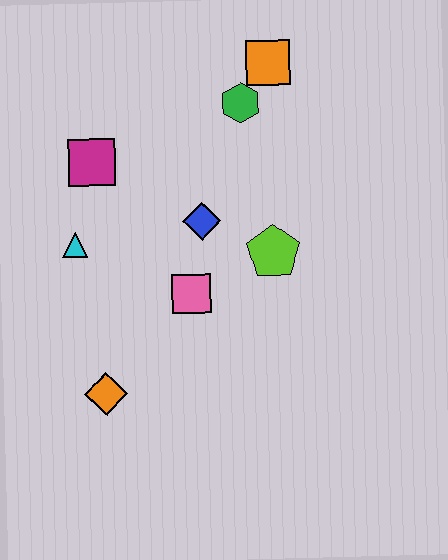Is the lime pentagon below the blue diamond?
Yes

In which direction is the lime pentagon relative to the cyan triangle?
The lime pentagon is to the right of the cyan triangle.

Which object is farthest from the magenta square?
The orange diamond is farthest from the magenta square.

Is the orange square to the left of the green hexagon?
No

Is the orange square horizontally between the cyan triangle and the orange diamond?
No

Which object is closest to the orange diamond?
The pink square is closest to the orange diamond.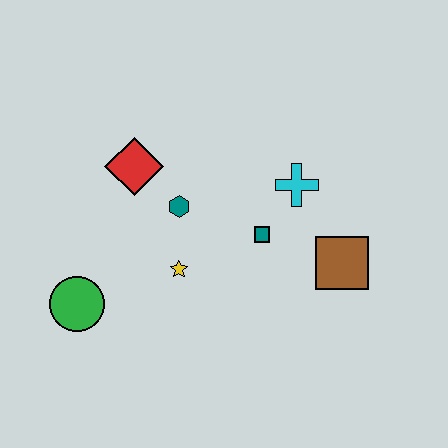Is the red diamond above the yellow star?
Yes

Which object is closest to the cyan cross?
The teal square is closest to the cyan cross.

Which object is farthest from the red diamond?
The brown square is farthest from the red diamond.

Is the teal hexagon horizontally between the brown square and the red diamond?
Yes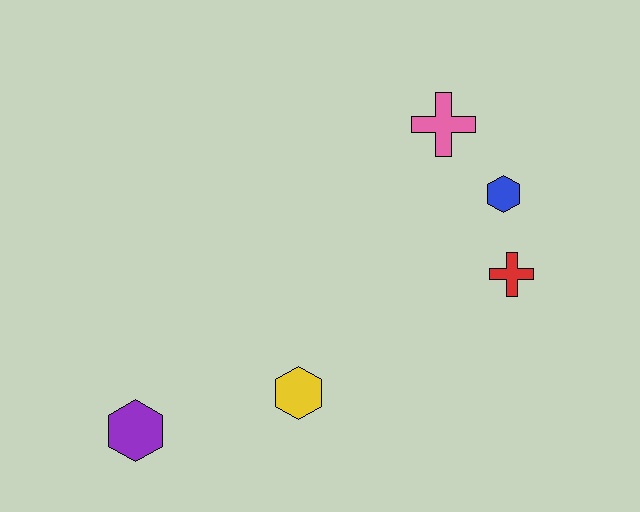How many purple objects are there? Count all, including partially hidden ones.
There is 1 purple object.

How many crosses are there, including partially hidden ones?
There are 2 crosses.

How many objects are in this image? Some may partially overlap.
There are 5 objects.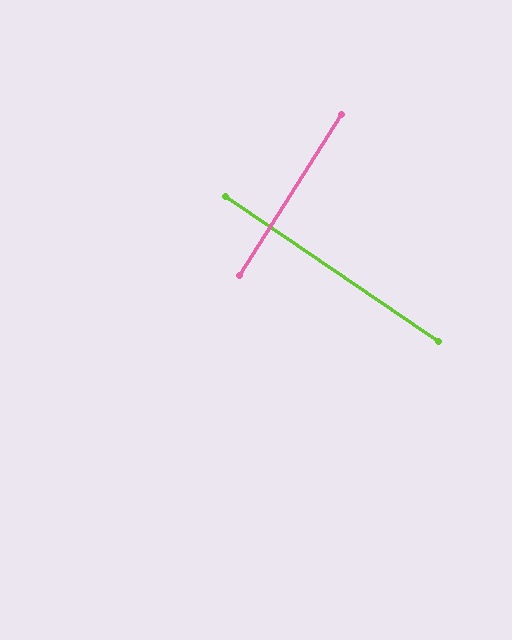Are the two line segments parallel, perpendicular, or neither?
Perpendicular — they meet at approximately 88°.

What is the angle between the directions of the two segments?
Approximately 88 degrees.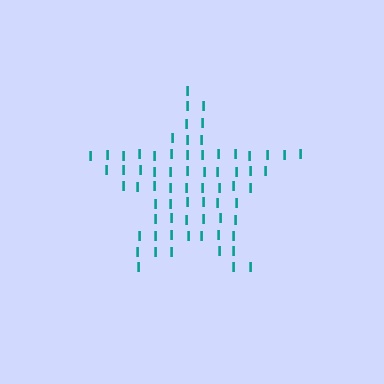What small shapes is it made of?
It is made of small letter I's.